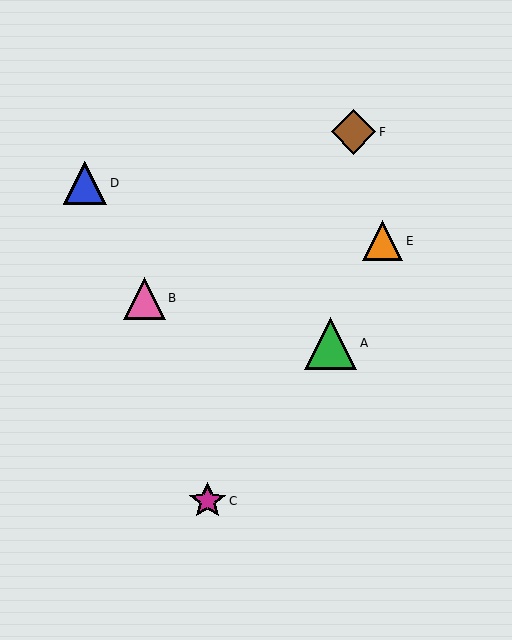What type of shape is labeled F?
Shape F is a brown diamond.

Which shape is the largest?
The green triangle (labeled A) is the largest.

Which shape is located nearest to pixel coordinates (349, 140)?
The brown diamond (labeled F) at (354, 132) is nearest to that location.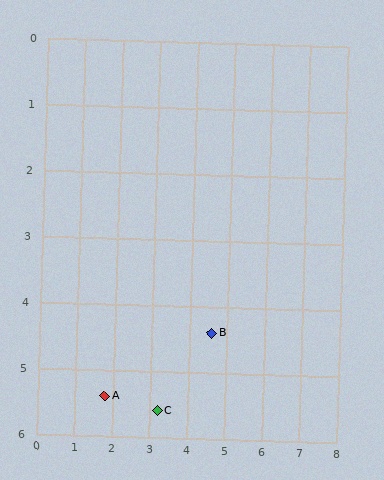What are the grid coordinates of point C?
Point C is at approximately (3.2, 5.6).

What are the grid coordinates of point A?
Point A is at approximately (1.8, 5.4).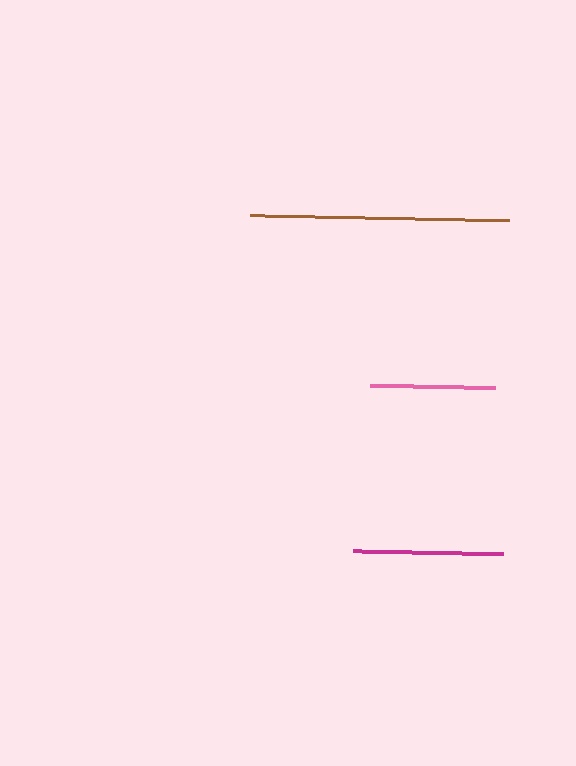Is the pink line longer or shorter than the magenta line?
The magenta line is longer than the pink line.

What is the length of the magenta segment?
The magenta segment is approximately 150 pixels long.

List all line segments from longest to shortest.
From longest to shortest: brown, magenta, pink.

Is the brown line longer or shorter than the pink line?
The brown line is longer than the pink line.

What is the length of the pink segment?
The pink segment is approximately 124 pixels long.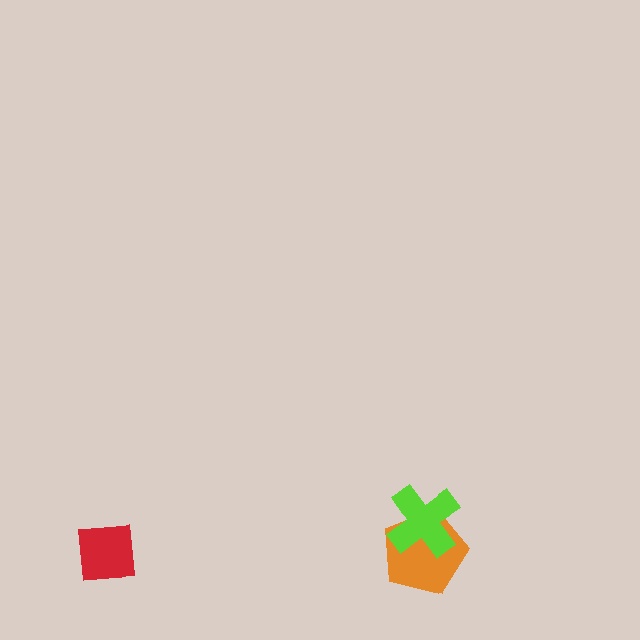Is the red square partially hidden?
No, no other shape covers it.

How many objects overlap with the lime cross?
1 object overlaps with the lime cross.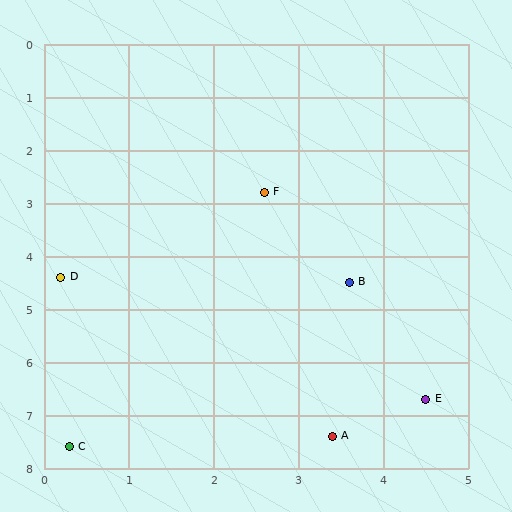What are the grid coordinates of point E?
Point E is at approximately (4.5, 6.7).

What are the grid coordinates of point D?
Point D is at approximately (0.2, 4.4).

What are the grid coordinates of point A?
Point A is at approximately (3.4, 7.4).